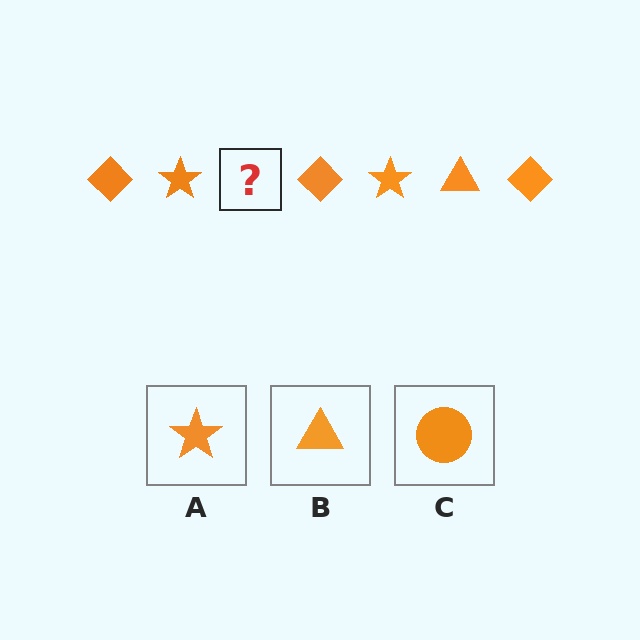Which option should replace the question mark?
Option B.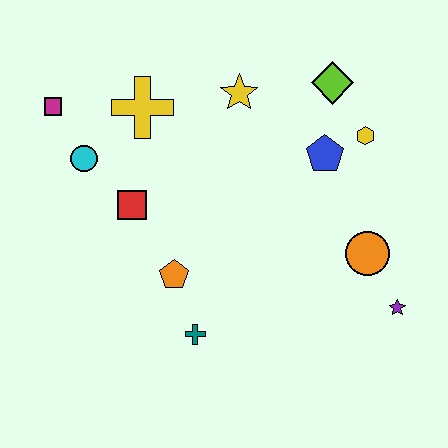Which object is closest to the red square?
The cyan circle is closest to the red square.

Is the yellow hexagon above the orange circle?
Yes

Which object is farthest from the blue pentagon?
The magenta square is farthest from the blue pentagon.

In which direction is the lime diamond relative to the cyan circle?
The lime diamond is to the right of the cyan circle.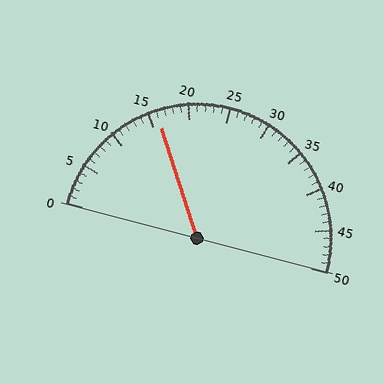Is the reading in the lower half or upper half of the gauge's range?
The reading is in the lower half of the range (0 to 50).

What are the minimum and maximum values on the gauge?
The gauge ranges from 0 to 50.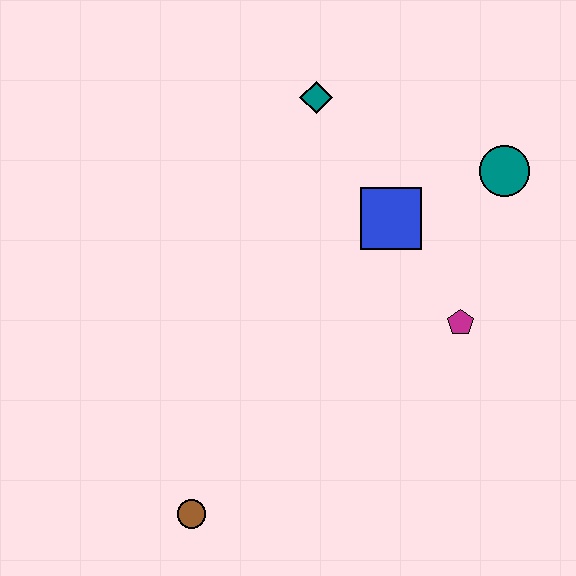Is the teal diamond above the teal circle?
Yes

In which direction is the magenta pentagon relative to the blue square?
The magenta pentagon is below the blue square.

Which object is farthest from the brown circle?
The teal circle is farthest from the brown circle.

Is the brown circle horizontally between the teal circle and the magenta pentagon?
No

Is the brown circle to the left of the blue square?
Yes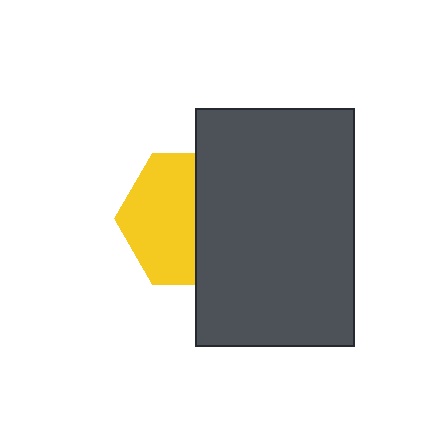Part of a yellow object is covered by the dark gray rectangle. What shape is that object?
It is a hexagon.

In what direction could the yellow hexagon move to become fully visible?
The yellow hexagon could move left. That would shift it out from behind the dark gray rectangle entirely.